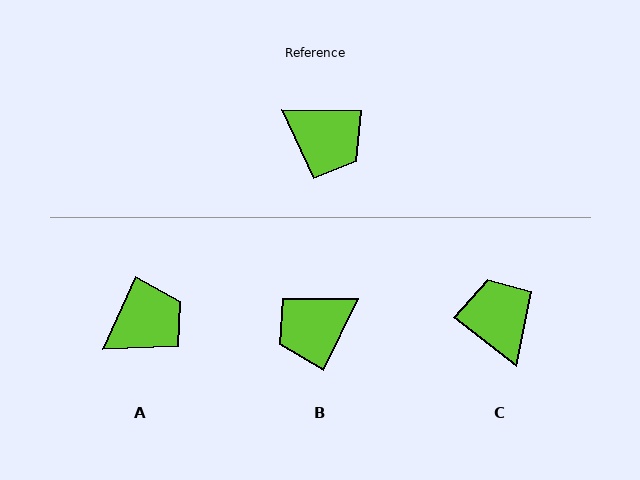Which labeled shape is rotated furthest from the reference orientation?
C, about 143 degrees away.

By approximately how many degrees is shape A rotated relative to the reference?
Approximately 67 degrees counter-clockwise.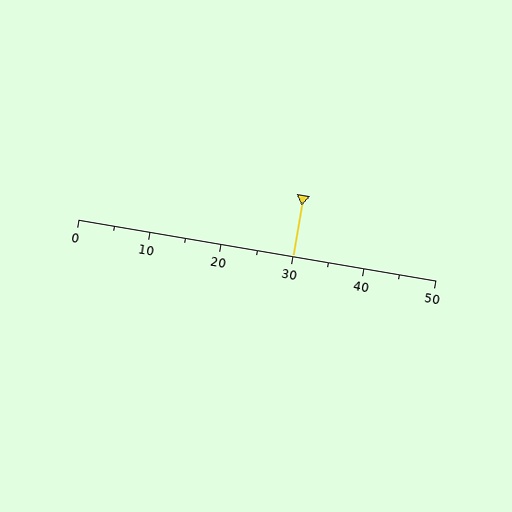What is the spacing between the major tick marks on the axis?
The major ticks are spaced 10 apart.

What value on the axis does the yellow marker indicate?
The marker indicates approximately 30.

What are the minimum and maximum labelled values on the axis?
The axis runs from 0 to 50.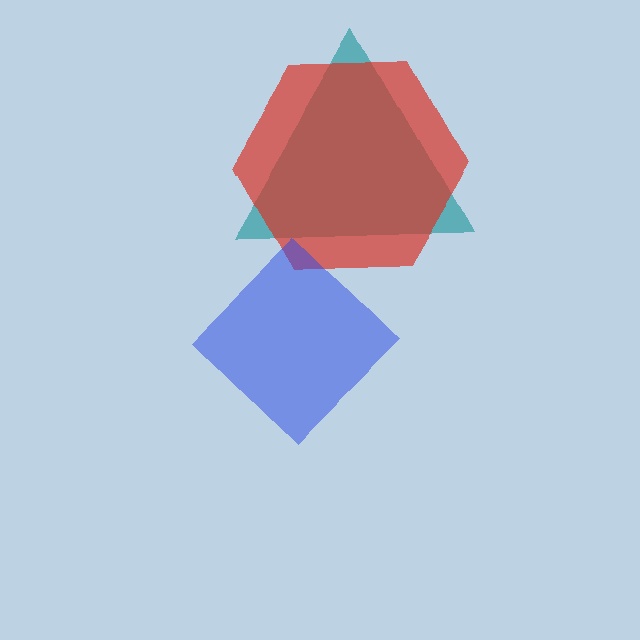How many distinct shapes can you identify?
There are 3 distinct shapes: a teal triangle, a red hexagon, a blue diamond.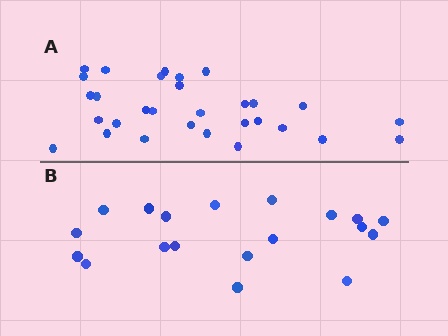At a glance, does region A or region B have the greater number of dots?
Region A (the top region) has more dots.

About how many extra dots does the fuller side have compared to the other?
Region A has roughly 12 or so more dots than region B.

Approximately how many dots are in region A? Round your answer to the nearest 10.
About 30 dots.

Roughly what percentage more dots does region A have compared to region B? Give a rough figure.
About 60% more.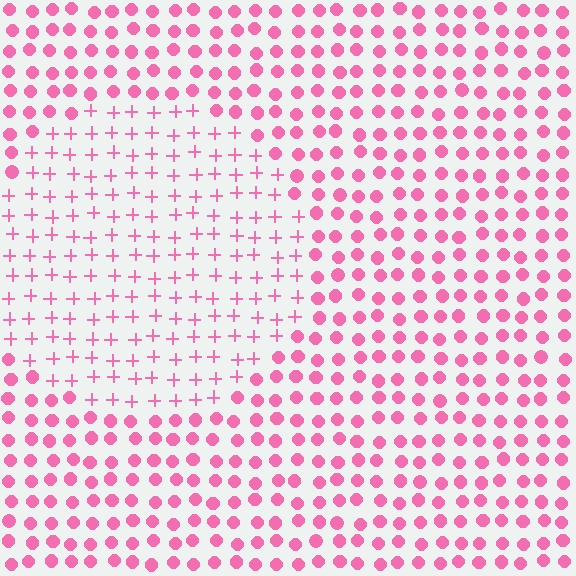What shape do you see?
I see a circle.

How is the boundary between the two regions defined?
The boundary is defined by a change in element shape: plus signs inside vs. circles outside. All elements share the same color and spacing.